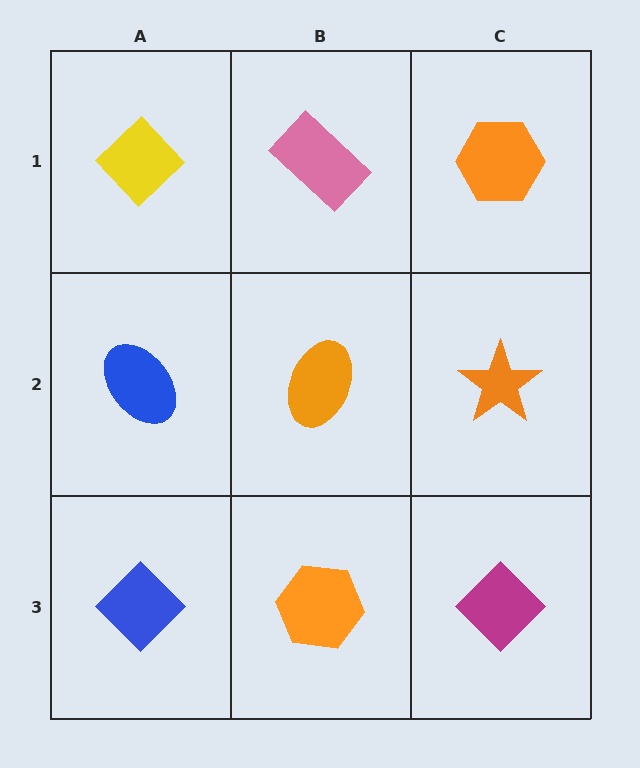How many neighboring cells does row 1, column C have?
2.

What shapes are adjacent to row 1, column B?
An orange ellipse (row 2, column B), a yellow diamond (row 1, column A), an orange hexagon (row 1, column C).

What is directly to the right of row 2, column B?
An orange star.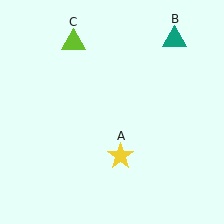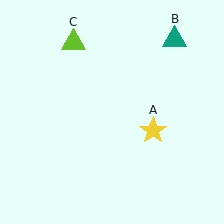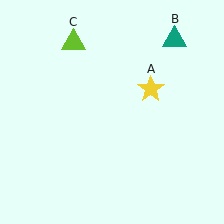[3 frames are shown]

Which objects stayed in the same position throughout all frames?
Teal triangle (object B) and lime triangle (object C) remained stationary.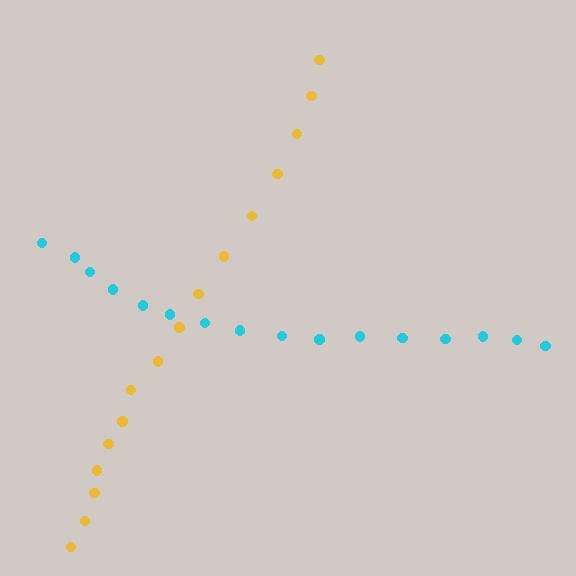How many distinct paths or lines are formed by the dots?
There are 2 distinct paths.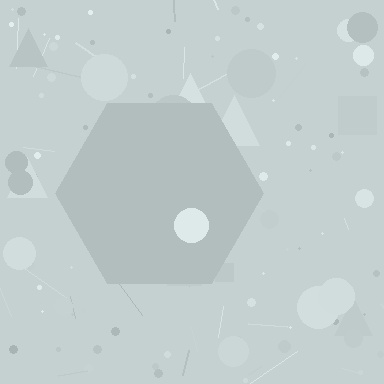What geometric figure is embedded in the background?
A hexagon is embedded in the background.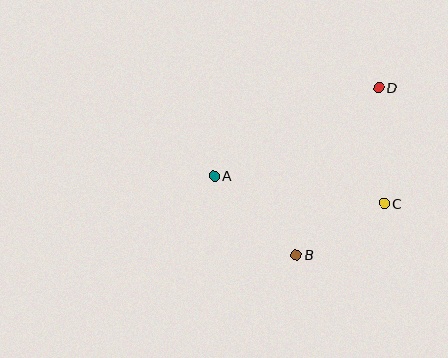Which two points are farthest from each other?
Points A and D are farthest from each other.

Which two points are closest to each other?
Points B and C are closest to each other.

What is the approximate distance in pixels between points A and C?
The distance between A and C is approximately 172 pixels.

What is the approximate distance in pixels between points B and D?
The distance between B and D is approximately 186 pixels.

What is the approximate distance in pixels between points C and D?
The distance between C and D is approximately 116 pixels.